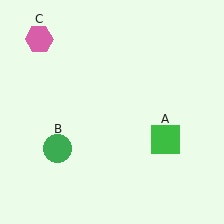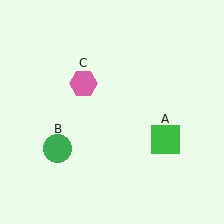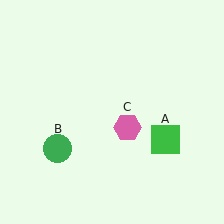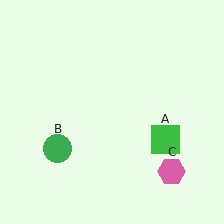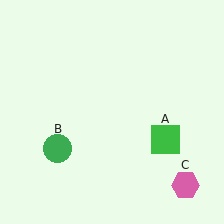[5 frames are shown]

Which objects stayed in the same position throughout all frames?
Green square (object A) and green circle (object B) remained stationary.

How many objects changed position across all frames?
1 object changed position: pink hexagon (object C).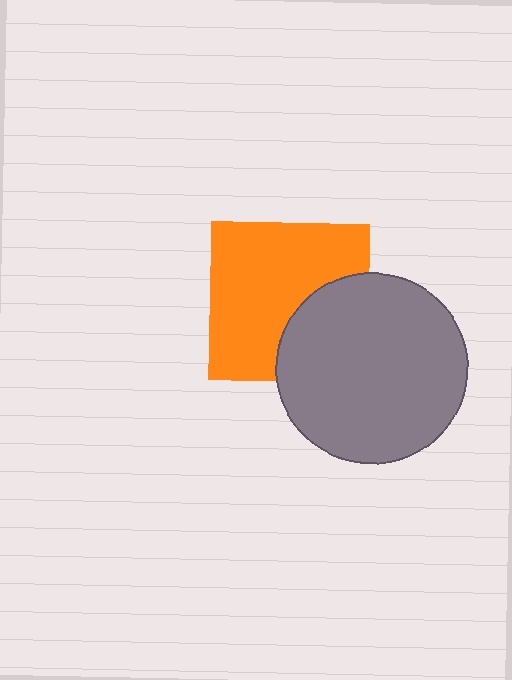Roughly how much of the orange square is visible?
Most of it is visible (roughly 68%).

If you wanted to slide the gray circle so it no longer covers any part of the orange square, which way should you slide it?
Slide it right — that is the most direct way to separate the two shapes.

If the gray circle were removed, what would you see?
You would see the complete orange square.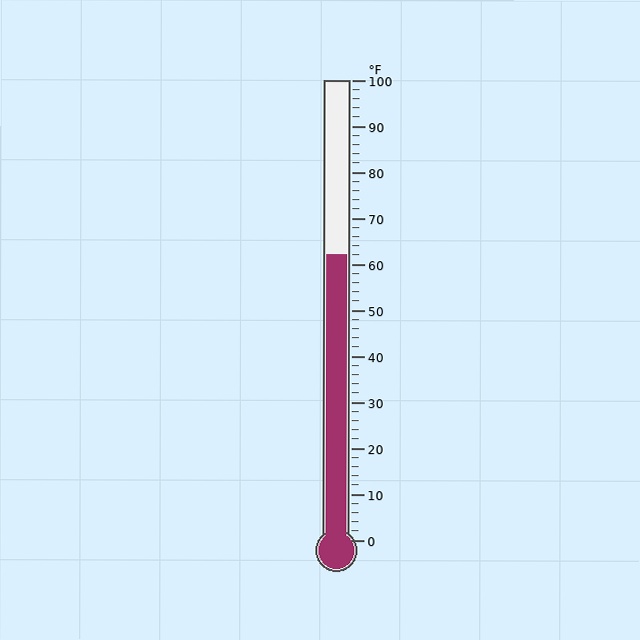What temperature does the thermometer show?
The thermometer shows approximately 62°F.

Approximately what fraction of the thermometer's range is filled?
The thermometer is filled to approximately 60% of its range.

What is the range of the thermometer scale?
The thermometer scale ranges from 0°F to 100°F.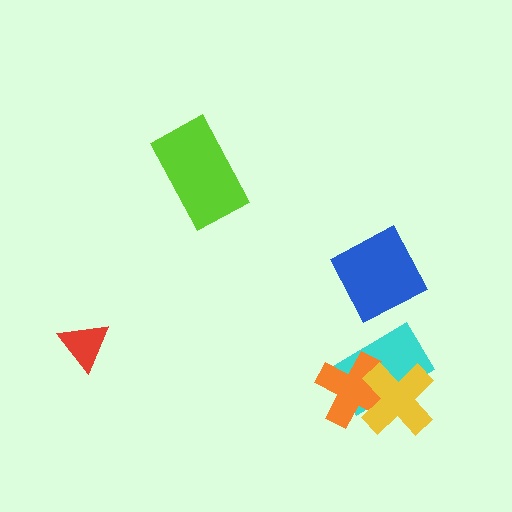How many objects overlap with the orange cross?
2 objects overlap with the orange cross.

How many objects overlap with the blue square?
0 objects overlap with the blue square.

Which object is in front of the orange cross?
The yellow cross is in front of the orange cross.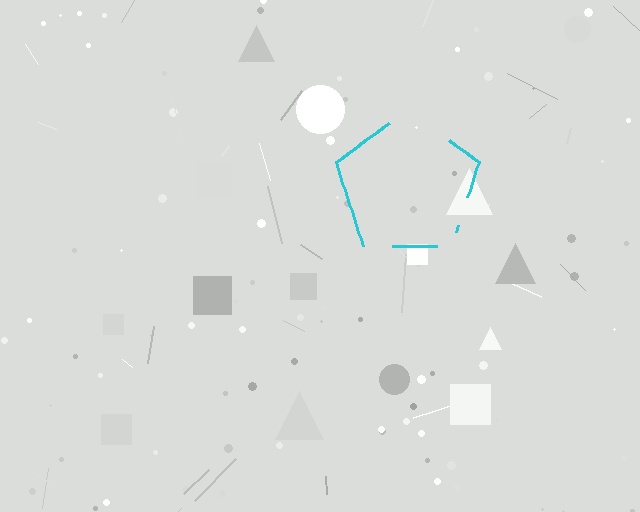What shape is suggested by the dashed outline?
The dashed outline suggests a pentagon.